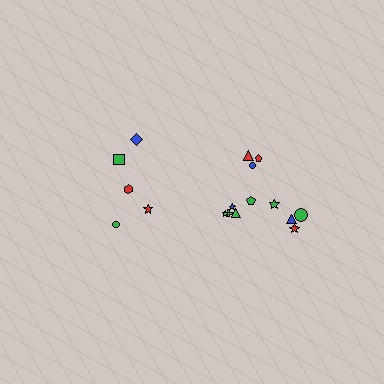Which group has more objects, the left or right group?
The right group.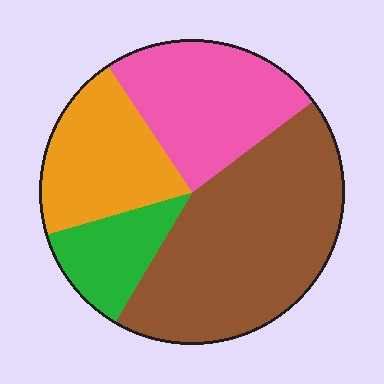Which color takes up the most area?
Brown, at roughly 45%.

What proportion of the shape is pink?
Pink covers around 25% of the shape.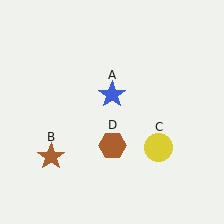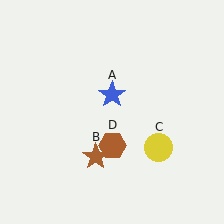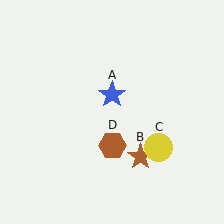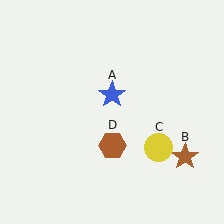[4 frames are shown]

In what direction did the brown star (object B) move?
The brown star (object B) moved right.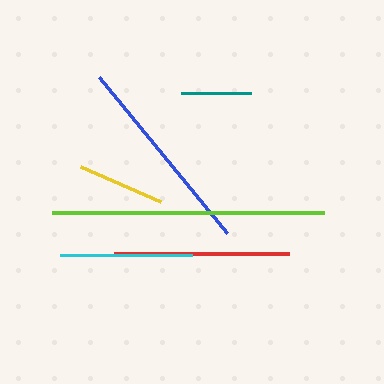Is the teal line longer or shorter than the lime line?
The lime line is longer than the teal line.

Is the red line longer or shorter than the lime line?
The lime line is longer than the red line.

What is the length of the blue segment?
The blue segment is approximately 202 pixels long.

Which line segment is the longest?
The lime line is the longest at approximately 272 pixels.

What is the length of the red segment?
The red segment is approximately 174 pixels long.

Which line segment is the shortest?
The teal line is the shortest at approximately 70 pixels.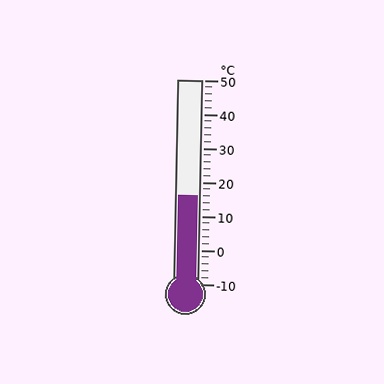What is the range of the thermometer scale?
The thermometer scale ranges from -10°C to 50°C.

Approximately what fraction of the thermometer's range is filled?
The thermometer is filled to approximately 45% of its range.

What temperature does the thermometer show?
The thermometer shows approximately 16°C.